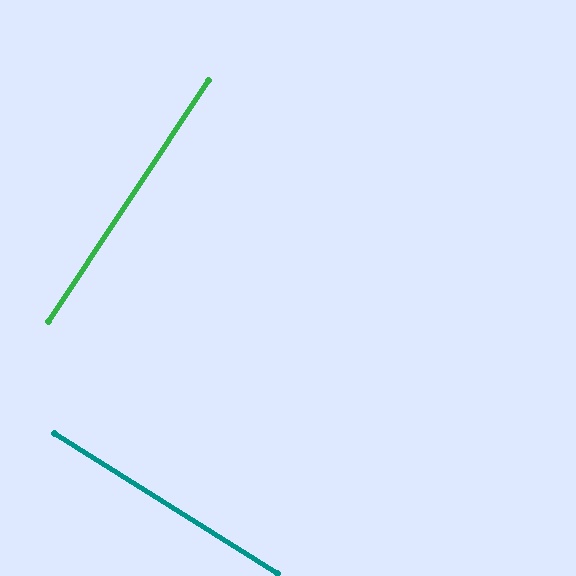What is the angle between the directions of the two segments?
Approximately 88 degrees.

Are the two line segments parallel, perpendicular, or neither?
Perpendicular — they meet at approximately 88°.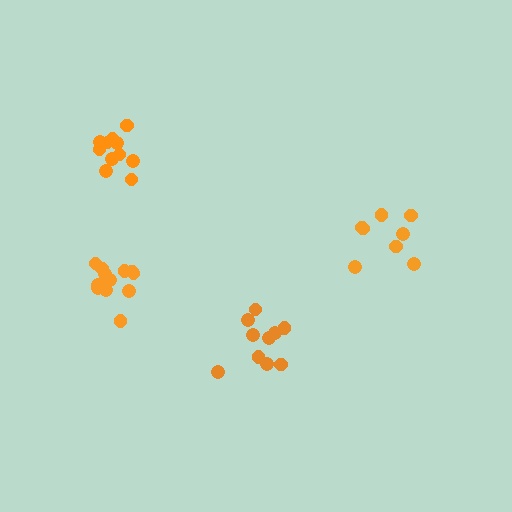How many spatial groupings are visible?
There are 4 spatial groupings.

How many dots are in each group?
Group 1: 11 dots, Group 2: 10 dots, Group 3: 12 dots, Group 4: 8 dots (41 total).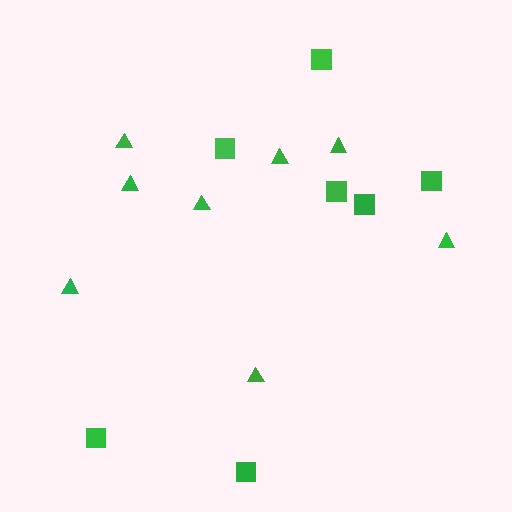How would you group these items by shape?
There are 2 groups: one group of triangles (8) and one group of squares (7).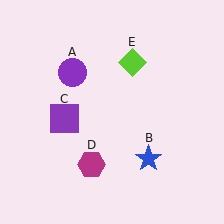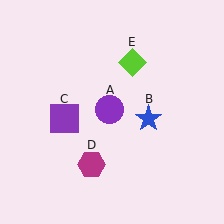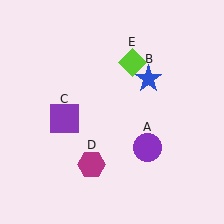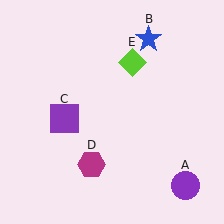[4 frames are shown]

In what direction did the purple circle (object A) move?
The purple circle (object A) moved down and to the right.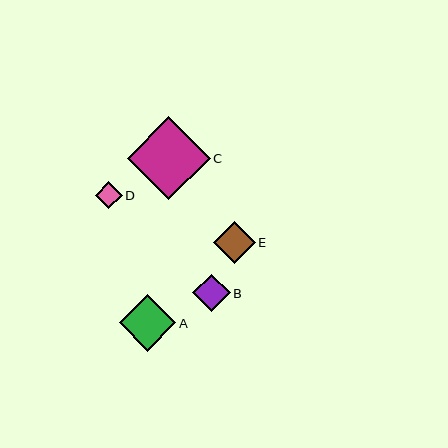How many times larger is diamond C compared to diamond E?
Diamond C is approximately 2.0 times the size of diamond E.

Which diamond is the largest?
Diamond C is the largest with a size of approximately 83 pixels.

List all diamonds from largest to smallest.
From largest to smallest: C, A, E, B, D.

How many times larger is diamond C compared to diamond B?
Diamond C is approximately 2.2 times the size of diamond B.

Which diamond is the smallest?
Diamond D is the smallest with a size of approximately 27 pixels.